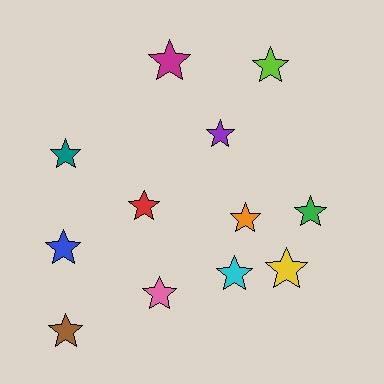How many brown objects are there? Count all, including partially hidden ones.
There is 1 brown object.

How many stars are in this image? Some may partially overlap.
There are 12 stars.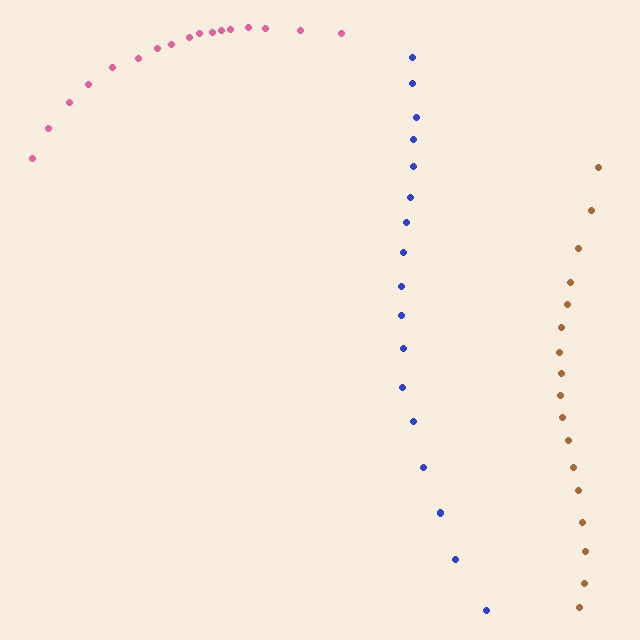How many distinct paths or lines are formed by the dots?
There are 3 distinct paths.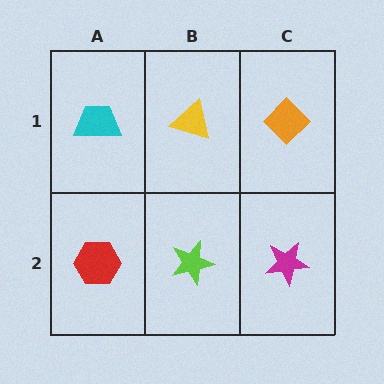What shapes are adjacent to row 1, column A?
A red hexagon (row 2, column A), a yellow triangle (row 1, column B).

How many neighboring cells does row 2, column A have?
2.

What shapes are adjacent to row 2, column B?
A yellow triangle (row 1, column B), a red hexagon (row 2, column A), a magenta star (row 2, column C).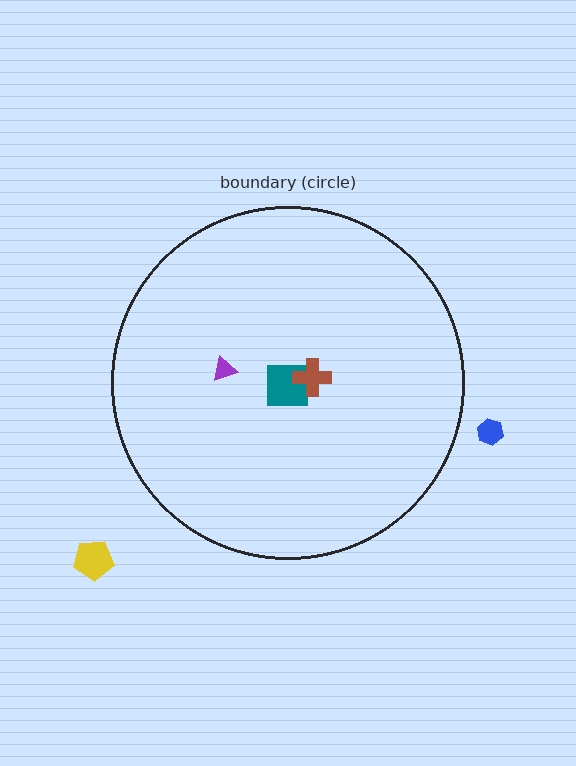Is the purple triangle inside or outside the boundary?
Inside.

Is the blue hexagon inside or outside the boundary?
Outside.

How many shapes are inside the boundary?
3 inside, 2 outside.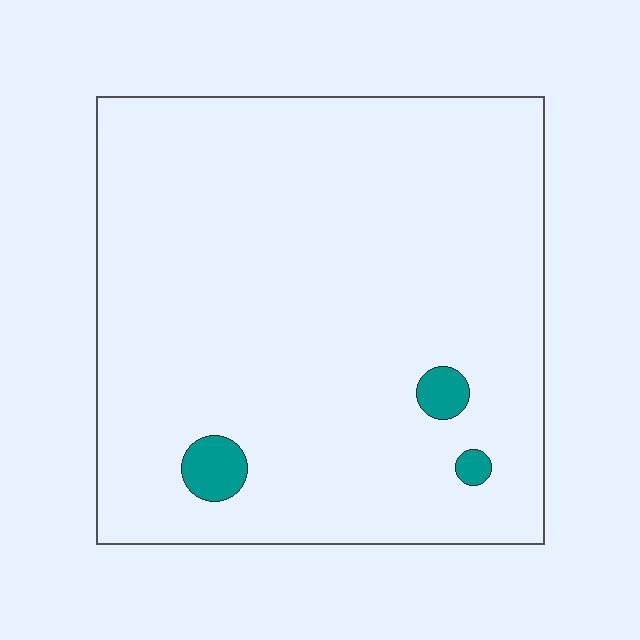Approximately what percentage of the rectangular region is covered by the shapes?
Approximately 5%.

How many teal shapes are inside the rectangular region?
3.